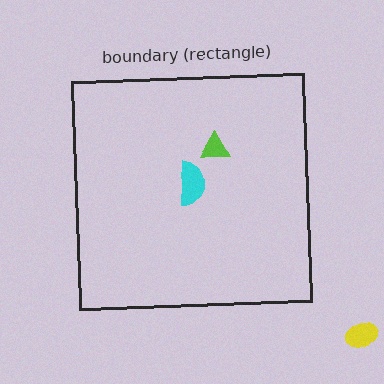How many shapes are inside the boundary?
2 inside, 1 outside.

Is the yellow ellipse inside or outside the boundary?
Outside.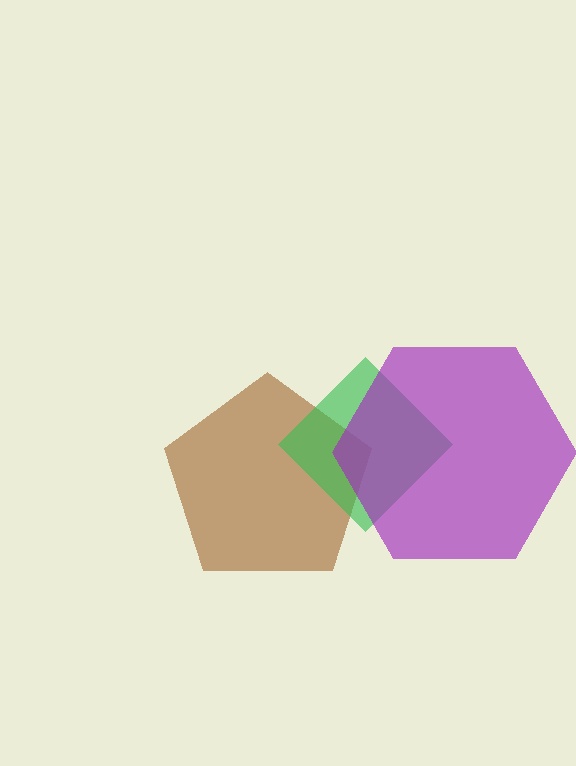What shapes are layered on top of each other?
The layered shapes are: a brown pentagon, a green diamond, a purple hexagon.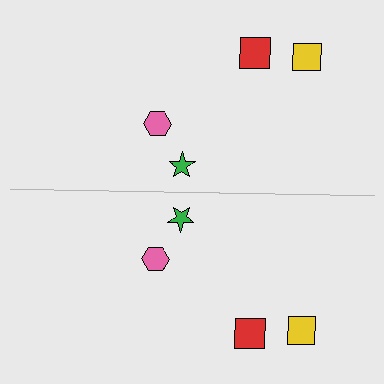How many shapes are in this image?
There are 8 shapes in this image.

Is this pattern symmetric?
Yes, this pattern has bilateral (reflection) symmetry.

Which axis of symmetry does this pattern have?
The pattern has a horizontal axis of symmetry running through the center of the image.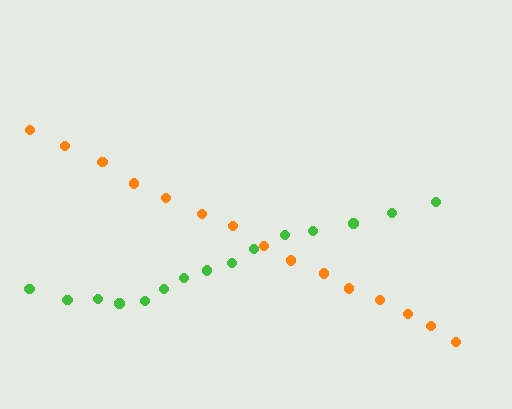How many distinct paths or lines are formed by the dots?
There are 2 distinct paths.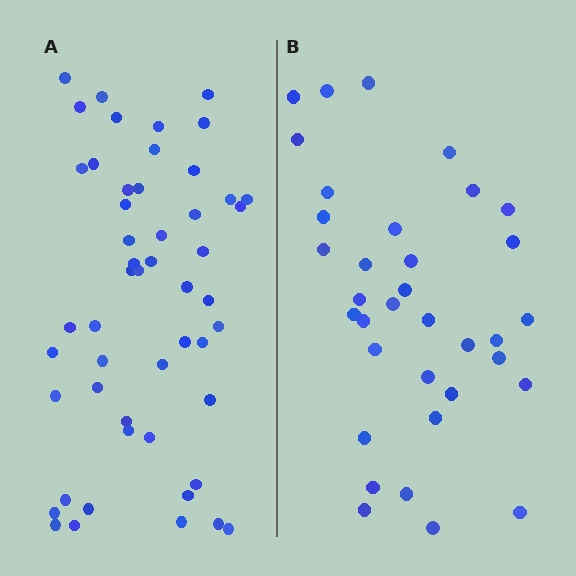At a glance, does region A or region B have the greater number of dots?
Region A (the left region) has more dots.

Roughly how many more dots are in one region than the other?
Region A has approximately 15 more dots than region B.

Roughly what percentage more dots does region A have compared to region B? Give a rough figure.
About 45% more.